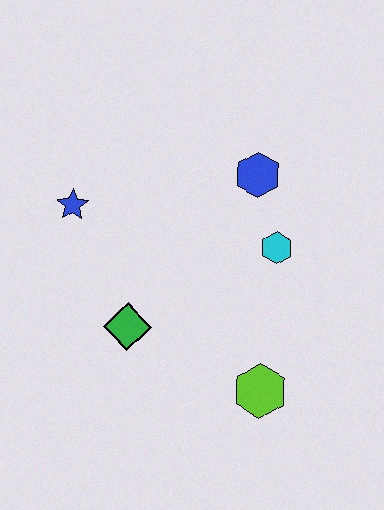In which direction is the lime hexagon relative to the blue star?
The lime hexagon is to the right of the blue star.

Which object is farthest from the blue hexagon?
The lime hexagon is farthest from the blue hexagon.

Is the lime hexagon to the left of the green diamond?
No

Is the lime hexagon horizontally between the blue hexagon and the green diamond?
No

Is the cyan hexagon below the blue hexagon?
Yes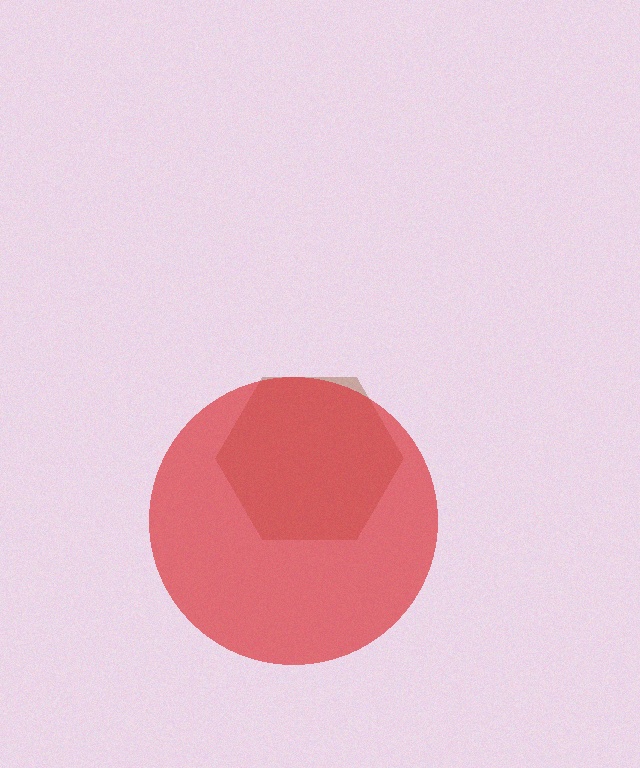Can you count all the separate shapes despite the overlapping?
Yes, there are 2 separate shapes.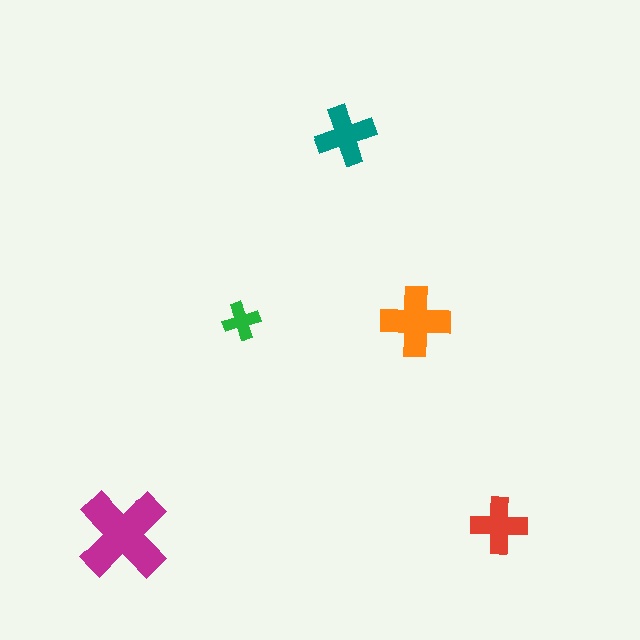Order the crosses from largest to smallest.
the magenta one, the orange one, the teal one, the red one, the green one.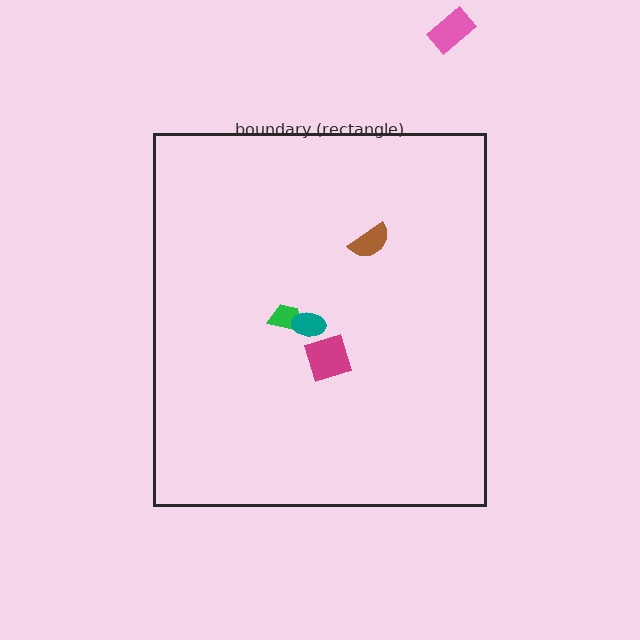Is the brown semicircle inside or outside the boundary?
Inside.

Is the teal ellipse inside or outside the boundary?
Inside.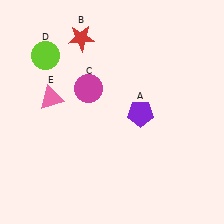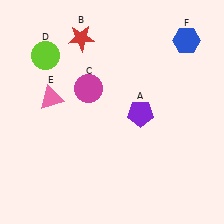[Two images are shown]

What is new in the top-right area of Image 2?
A blue hexagon (F) was added in the top-right area of Image 2.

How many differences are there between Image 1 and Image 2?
There is 1 difference between the two images.